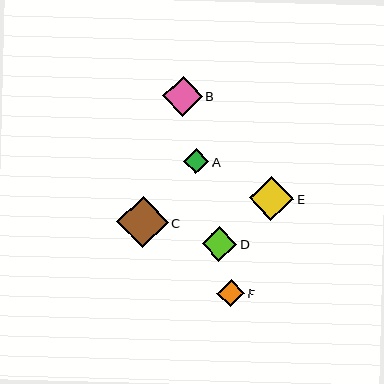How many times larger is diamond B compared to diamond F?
Diamond B is approximately 1.5 times the size of diamond F.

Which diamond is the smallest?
Diamond A is the smallest with a size of approximately 25 pixels.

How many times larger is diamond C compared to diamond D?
Diamond C is approximately 1.5 times the size of diamond D.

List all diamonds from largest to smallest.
From largest to smallest: C, E, B, D, F, A.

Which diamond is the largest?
Diamond C is the largest with a size of approximately 52 pixels.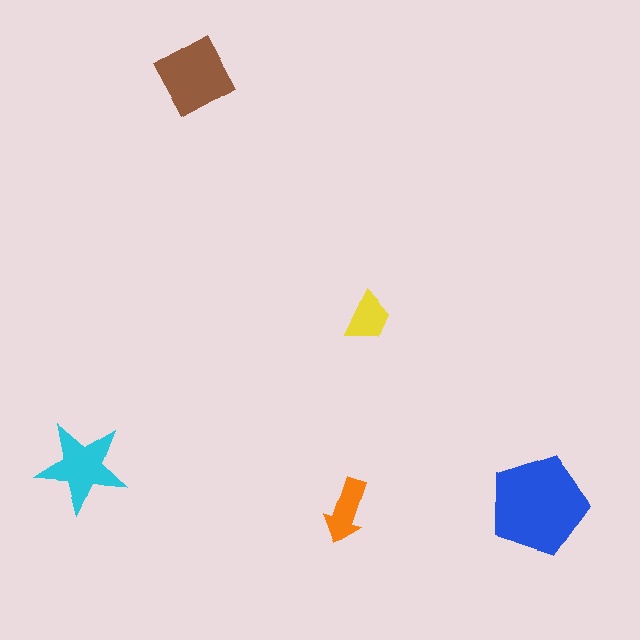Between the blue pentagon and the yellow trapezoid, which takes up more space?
The blue pentagon.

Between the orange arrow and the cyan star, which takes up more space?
The cyan star.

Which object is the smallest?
The yellow trapezoid.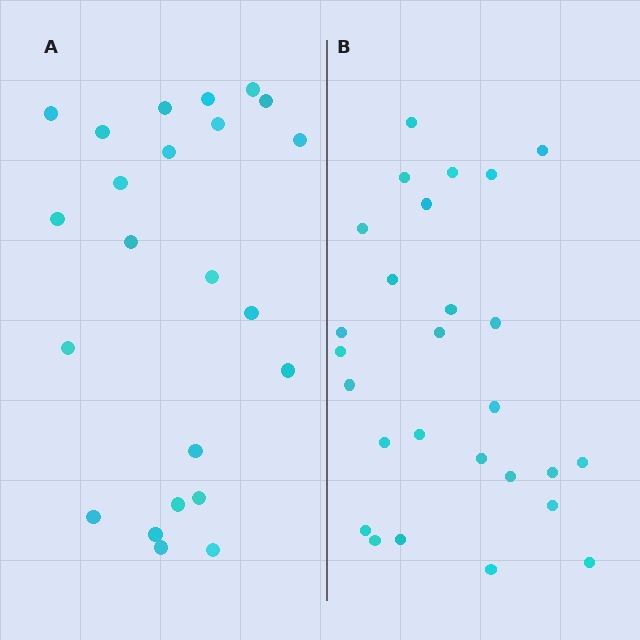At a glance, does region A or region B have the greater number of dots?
Region B (the right region) has more dots.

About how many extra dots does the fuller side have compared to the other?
Region B has about 4 more dots than region A.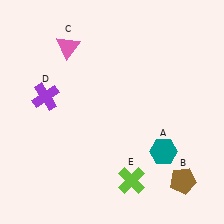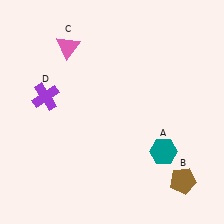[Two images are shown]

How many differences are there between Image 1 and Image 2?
There is 1 difference between the two images.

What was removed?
The lime cross (E) was removed in Image 2.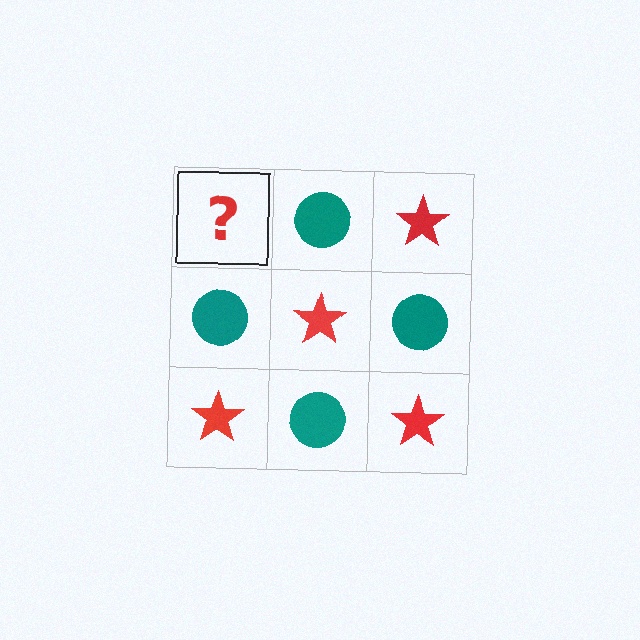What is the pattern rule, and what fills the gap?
The rule is that it alternates red star and teal circle in a checkerboard pattern. The gap should be filled with a red star.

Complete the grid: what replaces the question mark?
The question mark should be replaced with a red star.